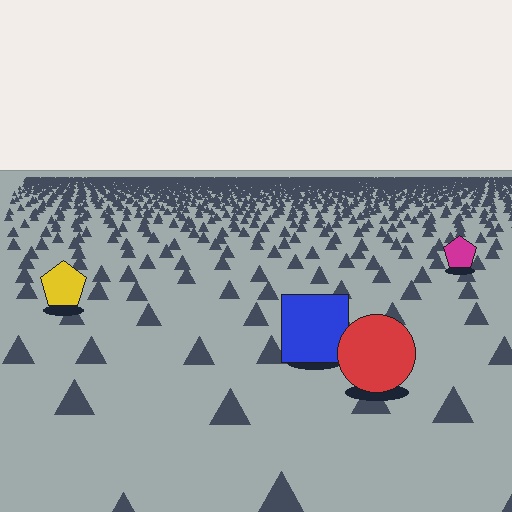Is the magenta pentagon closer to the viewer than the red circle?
No. The red circle is closer — you can tell from the texture gradient: the ground texture is coarser near it.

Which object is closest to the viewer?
The red circle is closest. The texture marks near it are larger and more spread out.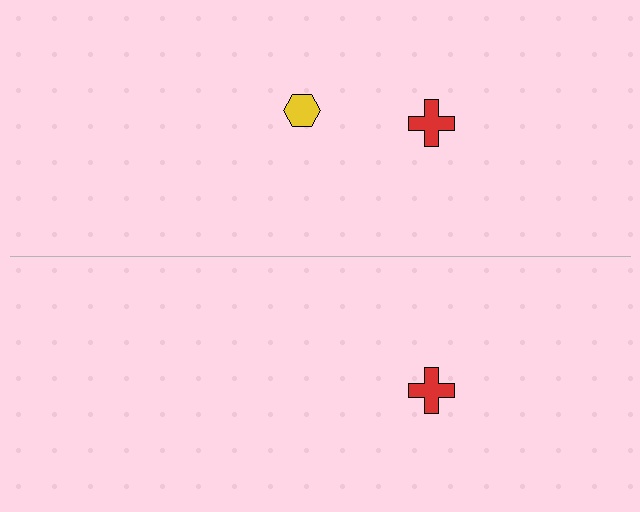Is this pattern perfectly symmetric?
No, the pattern is not perfectly symmetric. A yellow hexagon is missing from the bottom side.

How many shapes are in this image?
There are 3 shapes in this image.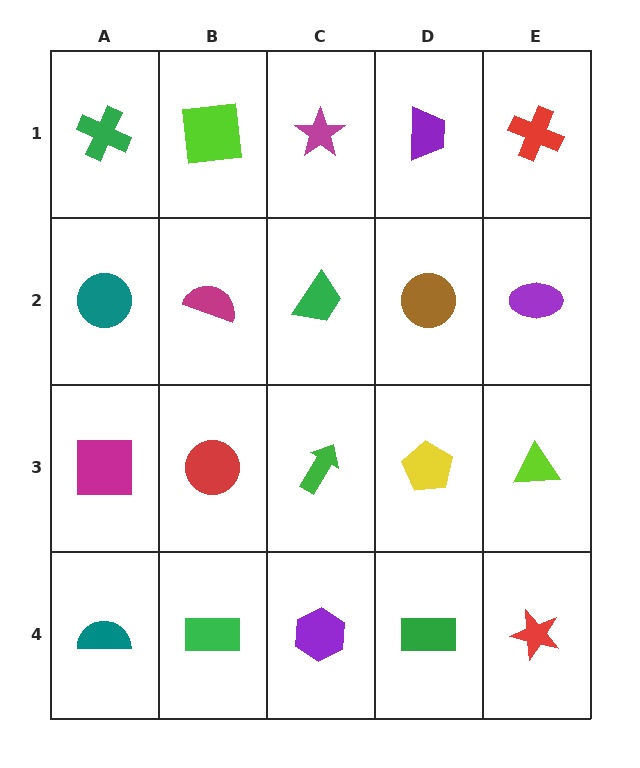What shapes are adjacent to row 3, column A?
A teal circle (row 2, column A), a teal semicircle (row 4, column A), a red circle (row 3, column B).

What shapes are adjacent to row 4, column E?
A lime triangle (row 3, column E), a green rectangle (row 4, column D).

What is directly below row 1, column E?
A purple ellipse.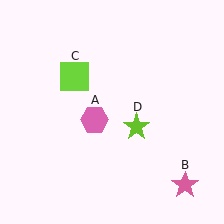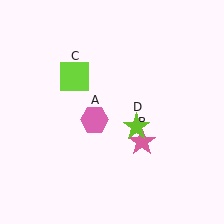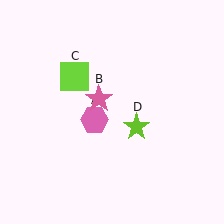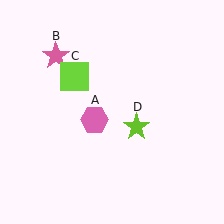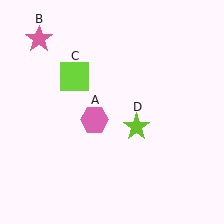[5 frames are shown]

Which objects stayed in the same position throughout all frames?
Pink hexagon (object A) and lime square (object C) and lime star (object D) remained stationary.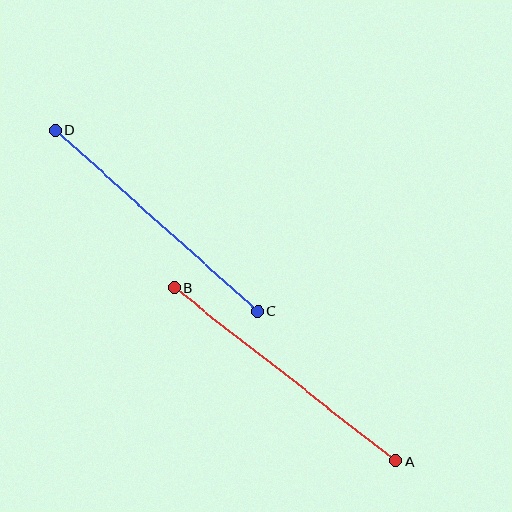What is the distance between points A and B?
The distance is approximately 281 pixels.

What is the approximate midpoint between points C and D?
The midpoint is at approximately (157, 221) pixels.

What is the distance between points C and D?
The distance is approximately 271 pixels.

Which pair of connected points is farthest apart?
Points A and B are farthest apart.